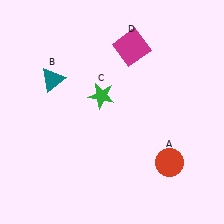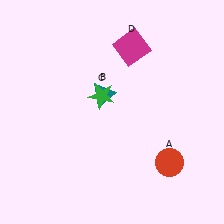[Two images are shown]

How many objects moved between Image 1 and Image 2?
1 object moved between the two images.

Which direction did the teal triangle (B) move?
The teal triangle (B) moved right.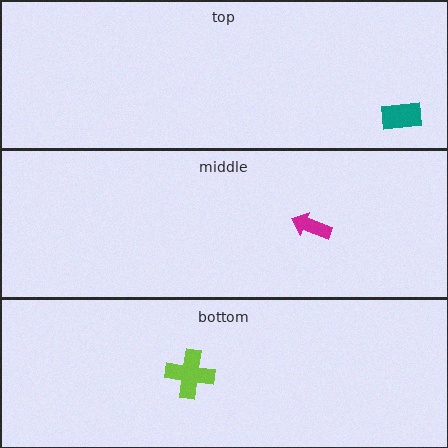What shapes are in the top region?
The teal rectangle.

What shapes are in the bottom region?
The lime cross.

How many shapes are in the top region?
1.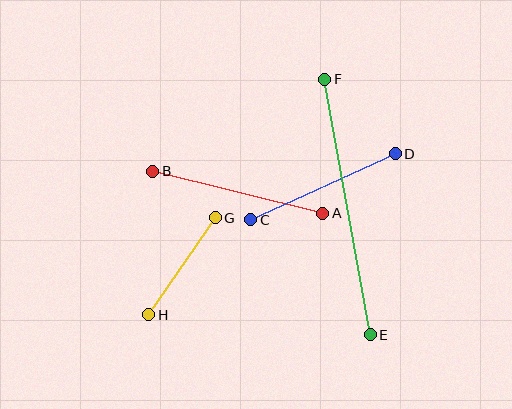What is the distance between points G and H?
The distance is approximately 117 pixels.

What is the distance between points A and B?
The distance is approximately 175 pixels.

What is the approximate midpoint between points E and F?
The midpoint is at approximately (347, 207) pixels.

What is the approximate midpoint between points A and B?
The midpoint is at approximately (238, 192) pixels.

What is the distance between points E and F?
The distance is approximately 259 pixels.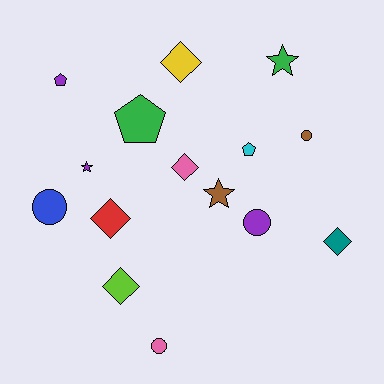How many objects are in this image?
There are 15 objects.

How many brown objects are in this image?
There are 2 brown objects.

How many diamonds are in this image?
There are 5 diamonds.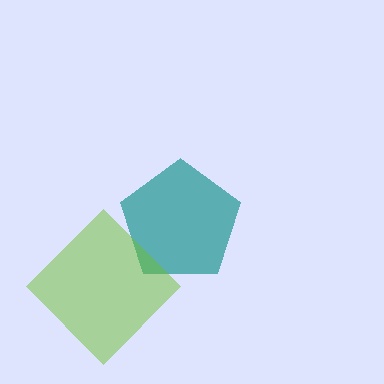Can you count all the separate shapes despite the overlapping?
Yes, there are 2 separate shapes.